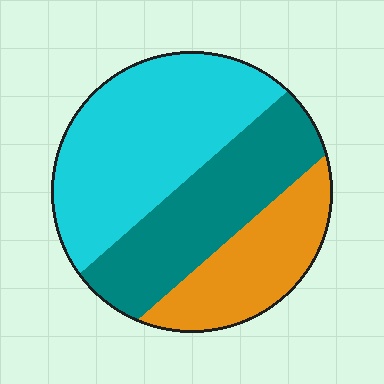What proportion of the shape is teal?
Teal takes up between a quarter and a half of the shape.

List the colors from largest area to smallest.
From largest to smallest: cyan, teal, orange.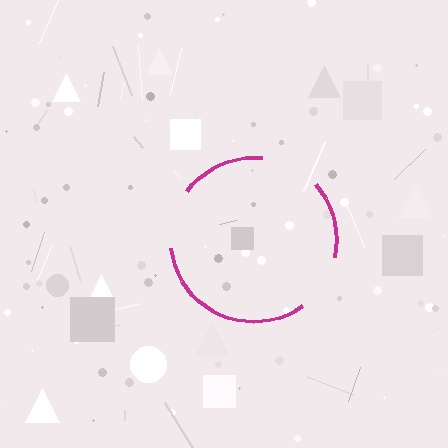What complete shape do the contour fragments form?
The contour fragments form a circle.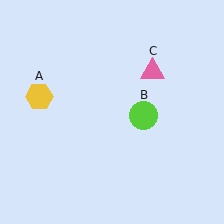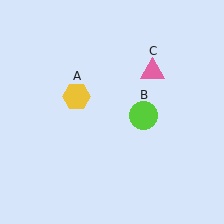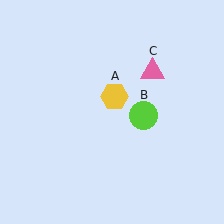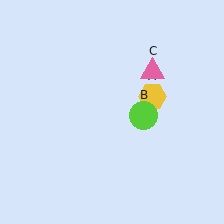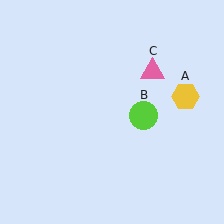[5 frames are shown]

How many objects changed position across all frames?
1 object changed position: yellow hexagon (object A).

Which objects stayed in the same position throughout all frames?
Lime circle (object B) and pink triangle (object C) remained stationary.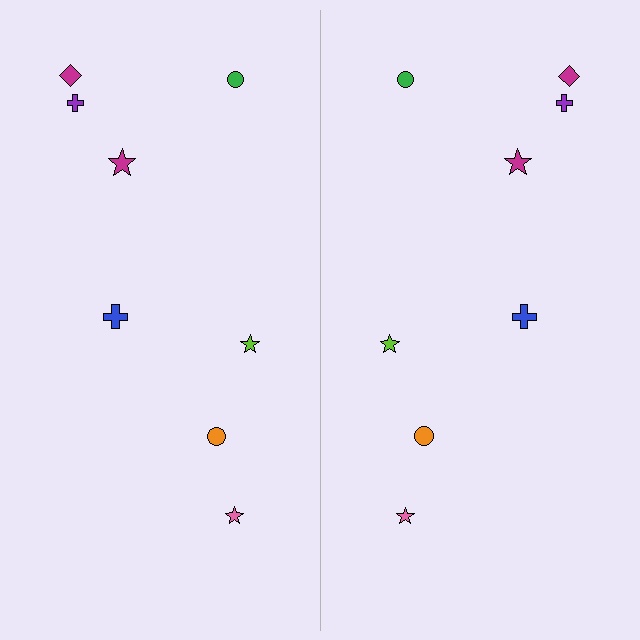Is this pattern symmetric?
Yes, this pattern has bilateral (reflection) symmetry.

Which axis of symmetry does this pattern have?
The pattern has a vertical axis of symmetry running through the center of the image.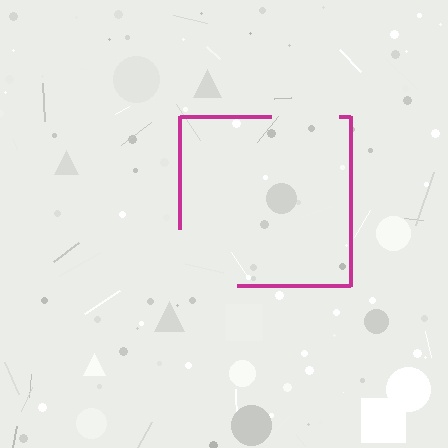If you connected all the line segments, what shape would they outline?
They would outline a square.